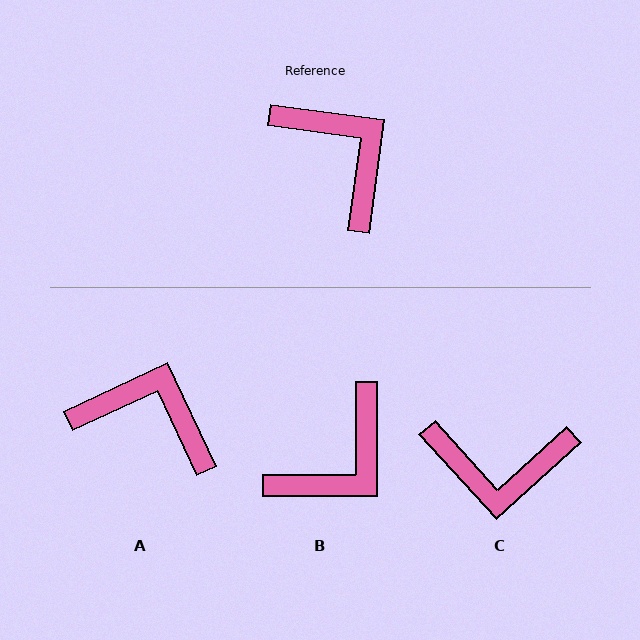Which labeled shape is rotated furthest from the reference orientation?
C, about 130 degrees away.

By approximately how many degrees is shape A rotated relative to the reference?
Approximately 33 degrees counter-clockwise.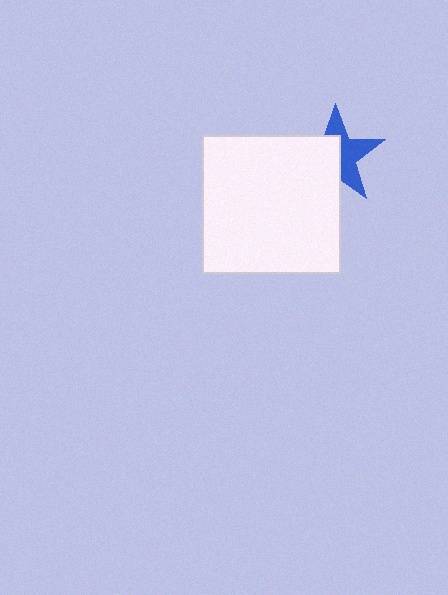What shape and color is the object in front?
The object in front is a white square.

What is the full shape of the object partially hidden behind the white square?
The partially hidden object is a blue star.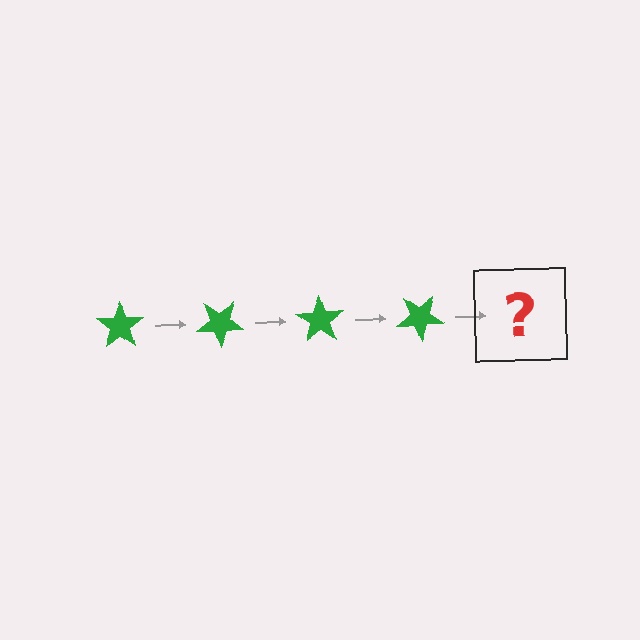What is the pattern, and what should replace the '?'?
The pattern is that the star rotates 35 degrees each step. The '?' should be a green star rotated 140 degrees.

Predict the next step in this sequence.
The next step is a green star rotated 140 degrees.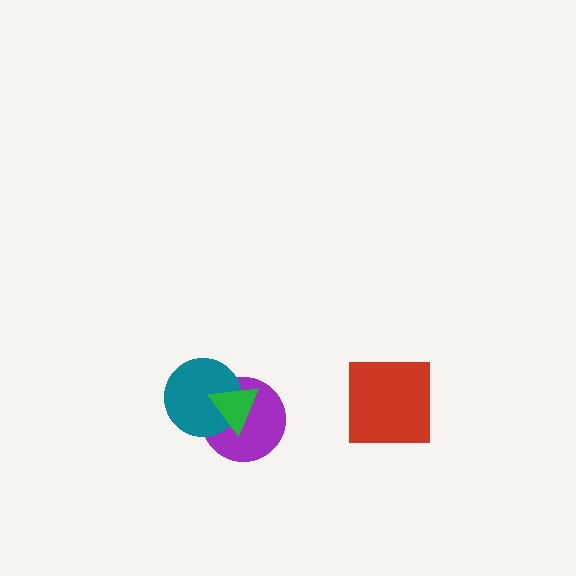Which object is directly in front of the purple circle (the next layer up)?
The teal circle is directly in front of the purple circle.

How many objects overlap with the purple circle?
2 objects overlap with the purple circle.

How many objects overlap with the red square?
0 objects overlap with the red square.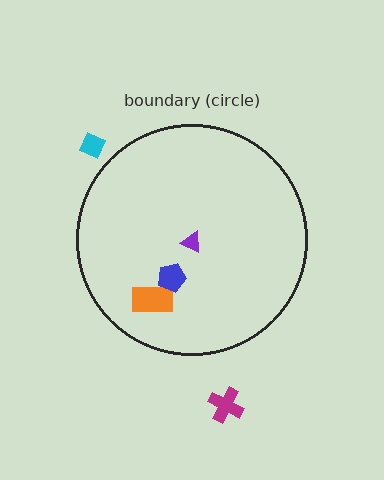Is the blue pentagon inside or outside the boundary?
Inside.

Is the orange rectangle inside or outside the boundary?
Inside.